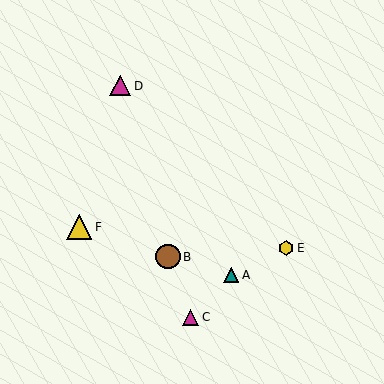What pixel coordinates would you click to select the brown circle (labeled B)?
Click at (168, 257) to select the brown circle B.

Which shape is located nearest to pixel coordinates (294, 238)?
The yellow hexagon (labeled E) at (286, 248) is nearest to that location.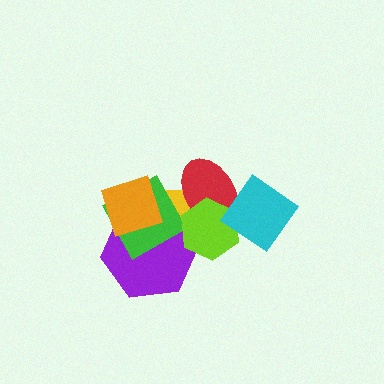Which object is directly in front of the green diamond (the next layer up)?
The orange diamond is directly in front of the green diamond.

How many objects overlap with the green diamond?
5 objects overlap with the green diamond.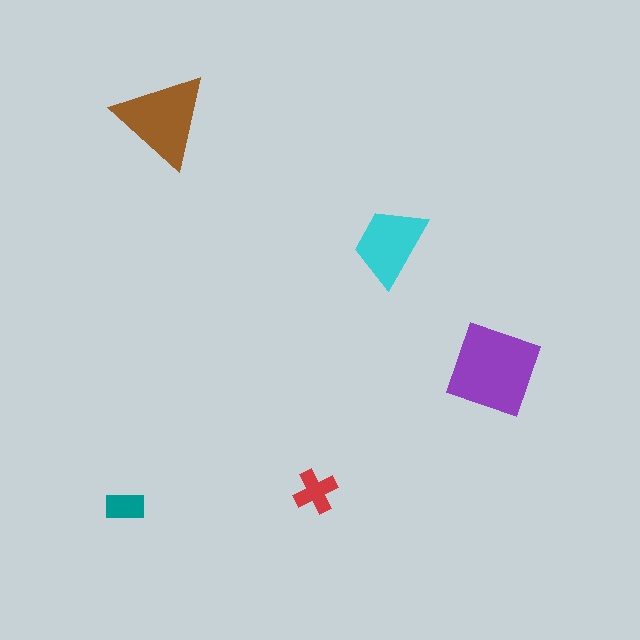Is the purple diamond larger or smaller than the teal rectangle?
Larger.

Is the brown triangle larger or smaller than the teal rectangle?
Larger.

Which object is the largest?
The purple diamond.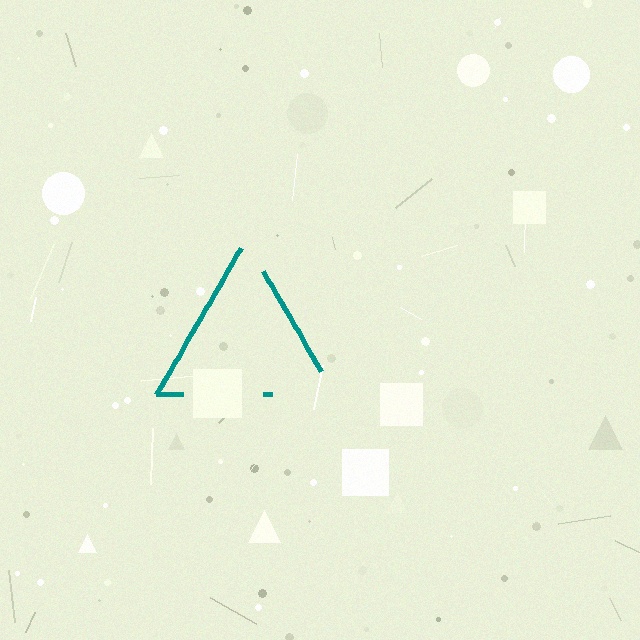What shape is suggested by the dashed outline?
The dashed outline suggests a triangle.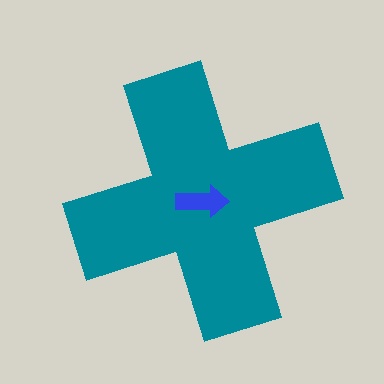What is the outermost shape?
The teal cross.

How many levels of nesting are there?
2.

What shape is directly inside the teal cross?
The blue arrow.